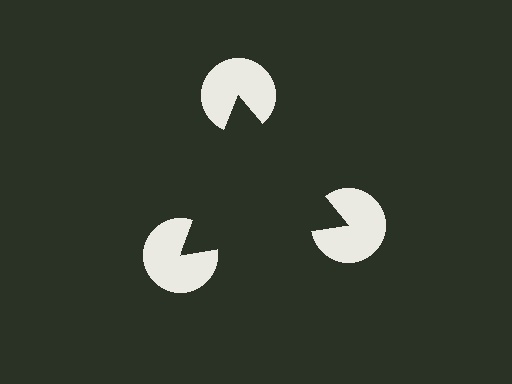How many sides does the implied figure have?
3 sides.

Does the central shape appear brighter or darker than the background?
It typically appears slightly darker than the background, even though no actual brightness change is drawn.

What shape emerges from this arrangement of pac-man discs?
An illusory triangle — its edges are inferred from the aligned wedge cuts in the pac-man discs, not physically drawn.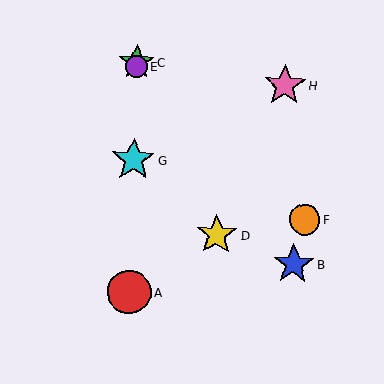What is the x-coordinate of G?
Object G is at x≈133.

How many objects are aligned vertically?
4 objects (A, C, E, G) are aligned vertically.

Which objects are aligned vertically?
Objects A, C, E, G are aligned vertically.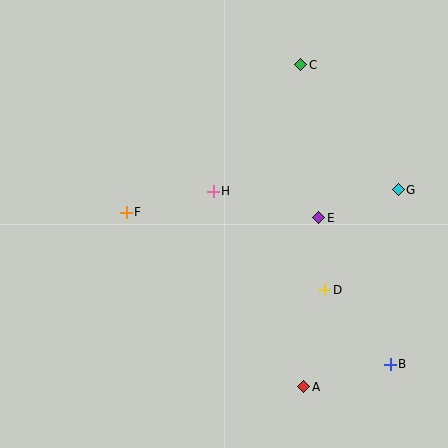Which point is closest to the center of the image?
Point H at (213, 191) is closest to the center.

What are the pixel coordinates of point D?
Point D is at (325, 290).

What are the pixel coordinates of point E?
Point E is at (319, 218).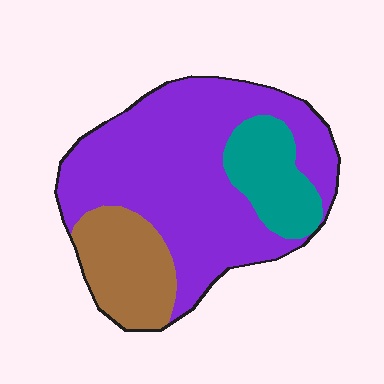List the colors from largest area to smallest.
From largest to smallest: purple, brown, teal.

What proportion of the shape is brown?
Brown covers around 20% of the shape.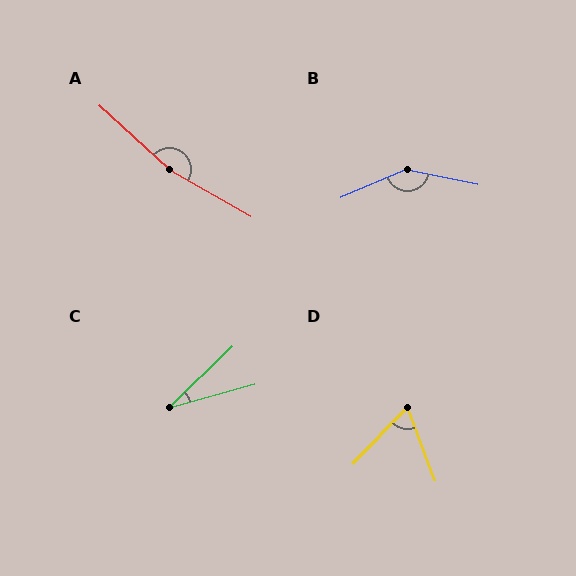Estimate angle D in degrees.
Approximately 64 degrees.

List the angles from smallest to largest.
C (29°), D (64°), B (145°), A (167°).